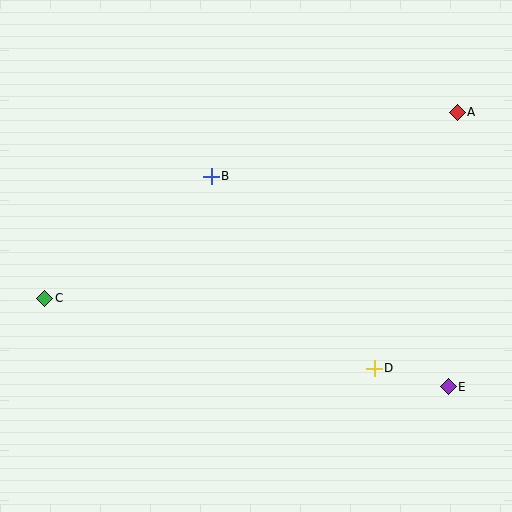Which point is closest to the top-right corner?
Point A is closest to the top-right corner.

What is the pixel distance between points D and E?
The distance between D and E is 76 pixels.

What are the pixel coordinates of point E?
Point E is at (448, 387).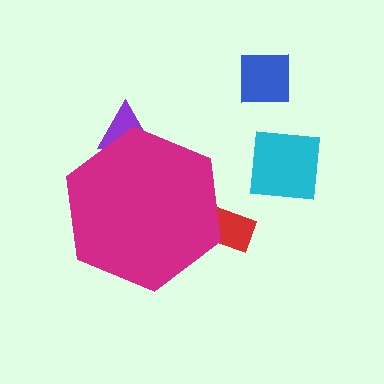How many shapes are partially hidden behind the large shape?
2 shapes are partially hidden.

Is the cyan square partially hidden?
No, the cyan square is fully visible.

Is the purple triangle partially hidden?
Yes, the purple triangle is partially hidden behind the magenta hexagon.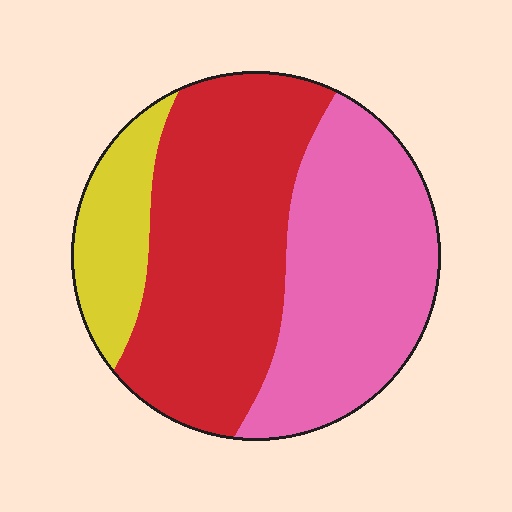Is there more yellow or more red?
Red.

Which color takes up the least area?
Yellow, at roughly 15%.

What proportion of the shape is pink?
Pink covers about 40% of the shape.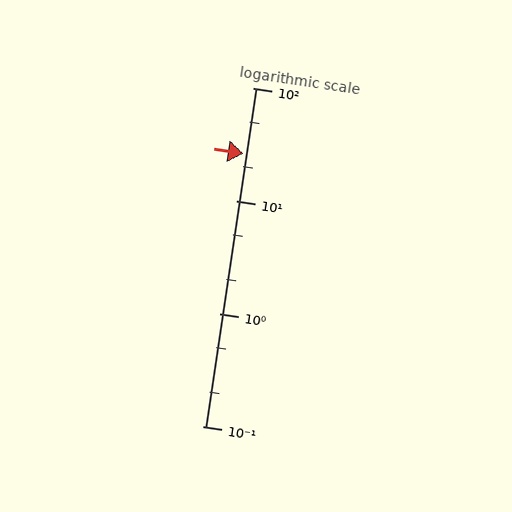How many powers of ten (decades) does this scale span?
The scale spans 3 decades, from 0.1 to 100.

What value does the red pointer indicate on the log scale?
The pointer indicates approximately 26.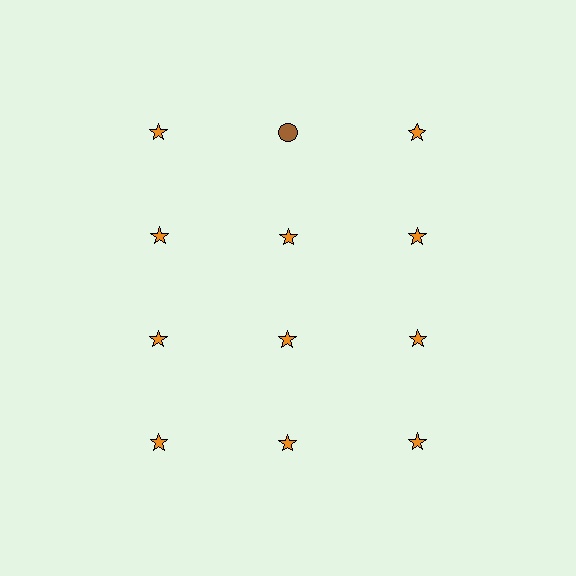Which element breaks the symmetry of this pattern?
The brown circle in the top row, second from left column breaks the symmetry. All other shapes are orange stars.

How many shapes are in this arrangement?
There are 12 shapes arranged in a grid pattern.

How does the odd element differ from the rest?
It differs in both color (brown instead of orange) and shape (circle instead of star).